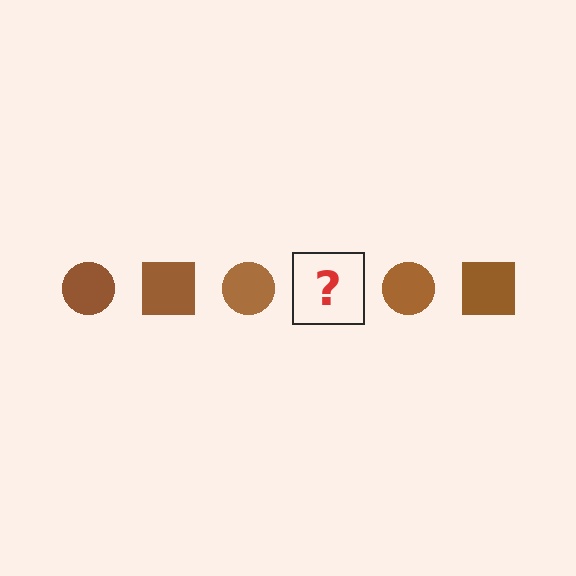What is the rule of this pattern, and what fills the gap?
The rule is that the pattern cycles through circle, square shapes in brown. The gap should be filled with a brown square.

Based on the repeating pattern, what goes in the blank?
The blank should be a brown square.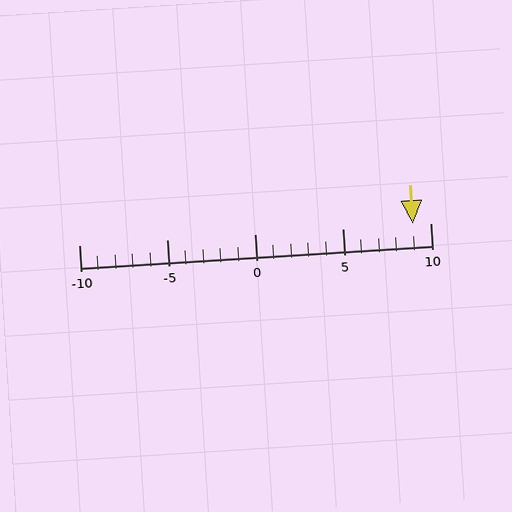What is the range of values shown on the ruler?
The ruler shows values from -10 to 10.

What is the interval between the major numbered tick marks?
The major tick marks are spaced 5 units apart.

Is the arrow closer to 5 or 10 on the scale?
The arrow is closer to 10.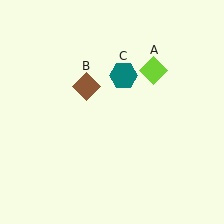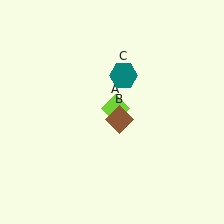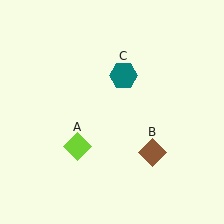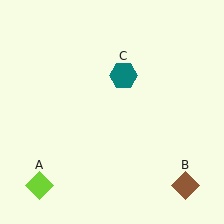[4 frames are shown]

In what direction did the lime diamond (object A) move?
The lime diamond (object A) moved down and to the left.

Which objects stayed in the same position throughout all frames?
Teal hexagon (object C) remained stationary.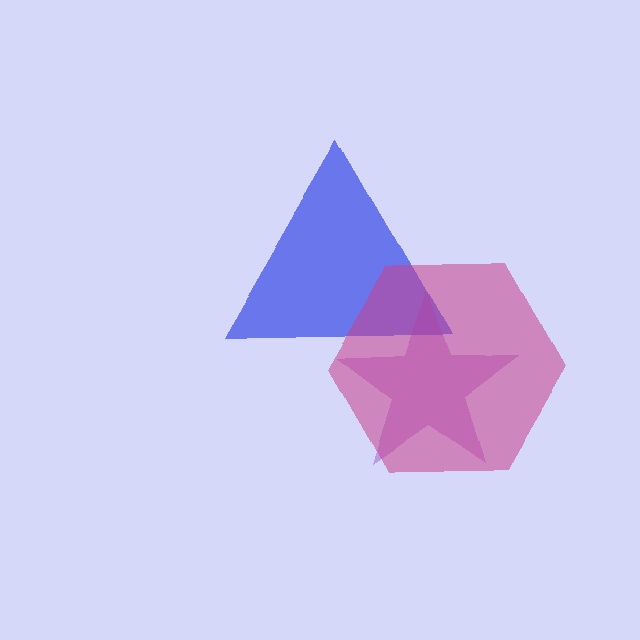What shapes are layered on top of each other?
The layered shapes are: a blue triangle, a purple star, a magenta hexagon.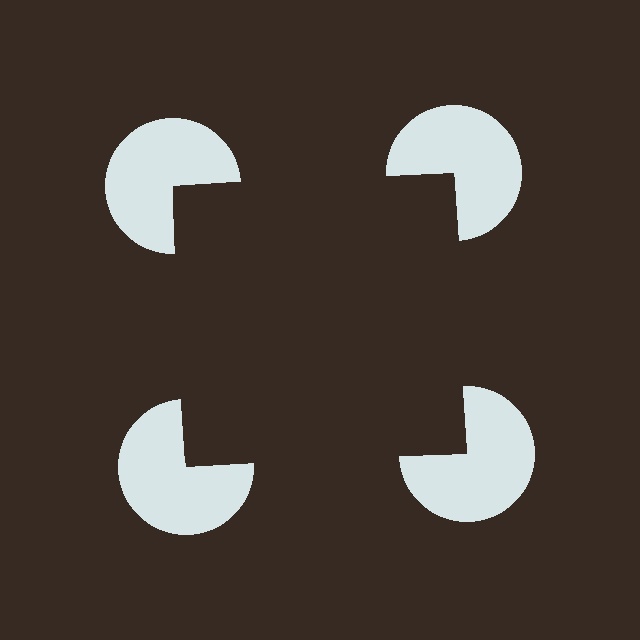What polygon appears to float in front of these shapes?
An illusory square — its edges are inferred from the aligned wedge cuts in the pac-man discs, not physically drawn.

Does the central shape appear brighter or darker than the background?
It typically appears slightly darker than the background, even though no actual brightness change is drawn.